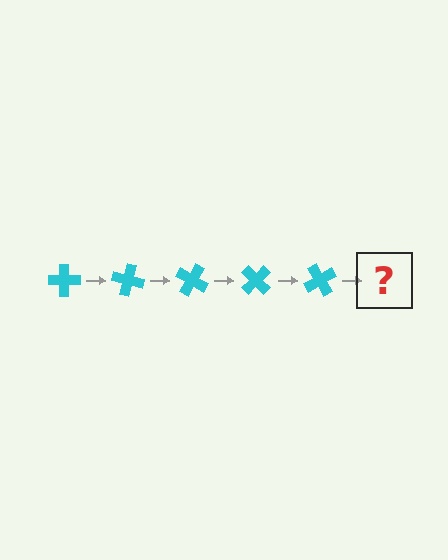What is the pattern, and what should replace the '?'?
The pattern is that the cross rotates 15 degrees each step. The '?' should be a cyan cross rotated 75 degrees.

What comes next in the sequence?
The next element should be a cyan cross rotated 75 degrees.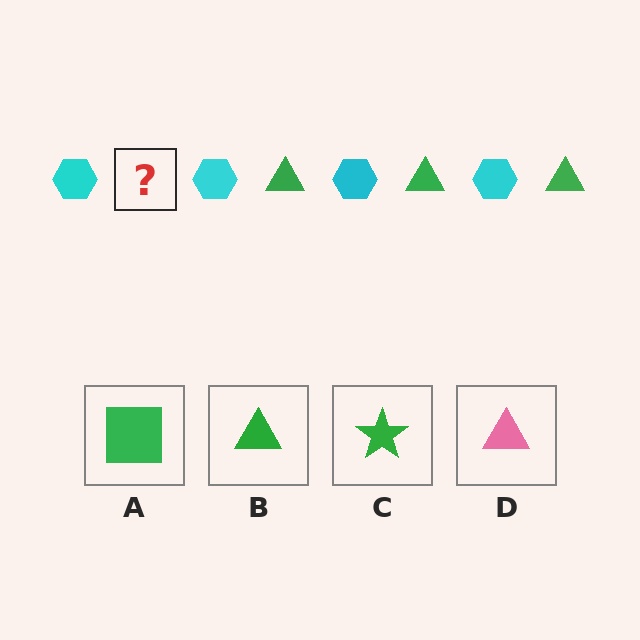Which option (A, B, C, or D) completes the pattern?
B.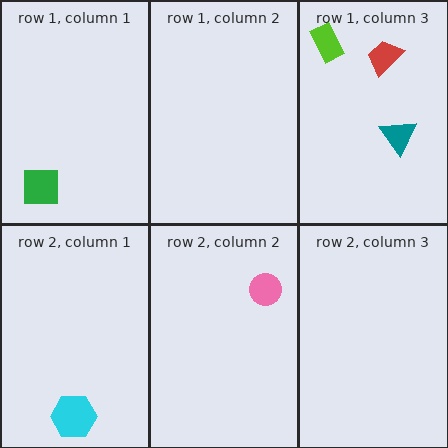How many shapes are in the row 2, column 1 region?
1.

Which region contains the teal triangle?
The row 1, column 3 region.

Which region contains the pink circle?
The row 2, column 2 region.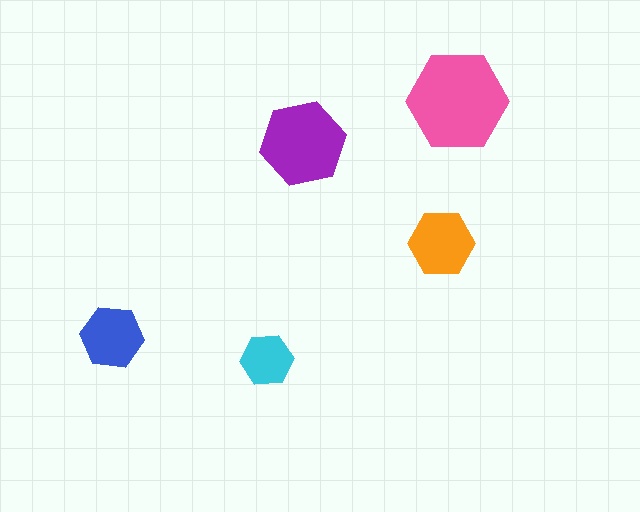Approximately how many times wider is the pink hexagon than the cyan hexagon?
About 2 times wider.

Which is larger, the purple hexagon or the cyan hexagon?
The purple one.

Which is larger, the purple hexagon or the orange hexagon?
The purple one.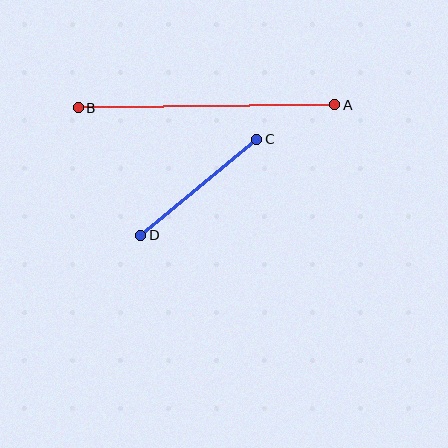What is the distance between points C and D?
The distance is approximately 150 pixels.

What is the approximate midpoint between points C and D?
The midpoint is at approximately (199, 187) pixels.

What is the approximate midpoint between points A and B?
The midpoint is at approximately (206, 106) pixels.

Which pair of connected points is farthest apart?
Points A and B are farthest apart.